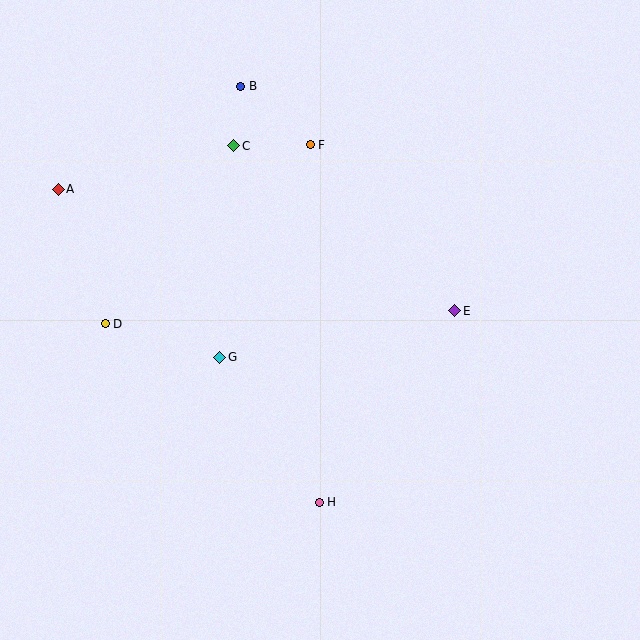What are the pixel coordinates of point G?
Point G is at (220, 357).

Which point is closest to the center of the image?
Point G at (220, 357) is closest to the center.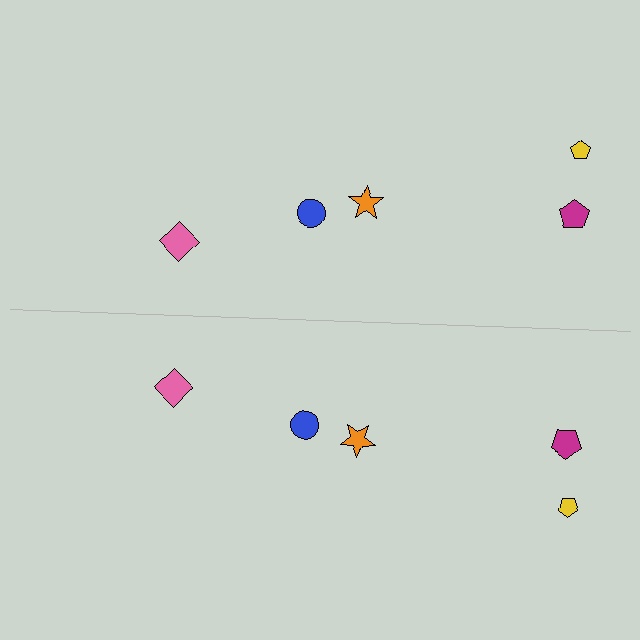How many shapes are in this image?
There are 10 shapes in this image.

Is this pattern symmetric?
Yes, this pattern has bilateral (reflection) symmetry.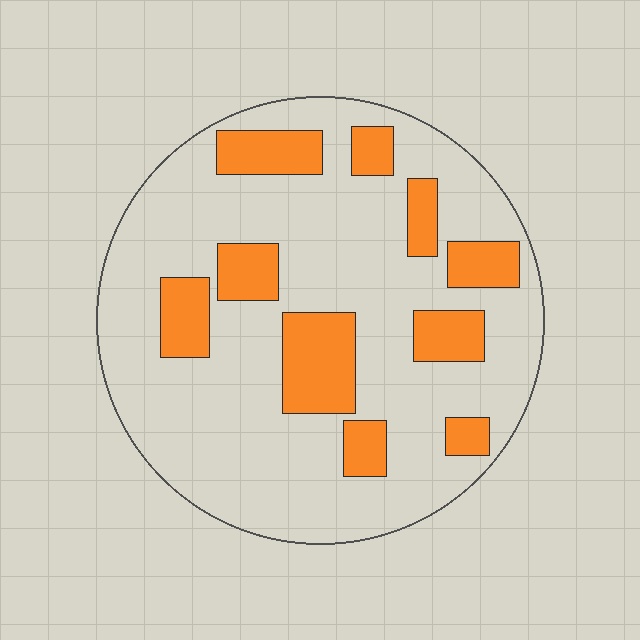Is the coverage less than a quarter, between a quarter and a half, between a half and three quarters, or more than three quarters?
Less than a quarter.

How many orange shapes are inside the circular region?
10.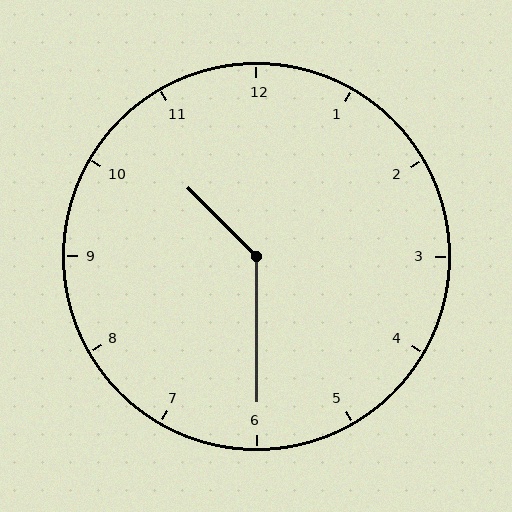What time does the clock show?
10:30.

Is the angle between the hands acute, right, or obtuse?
It is obtuse.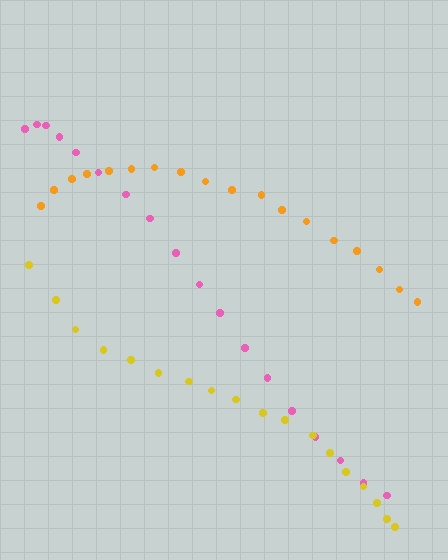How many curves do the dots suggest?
There are 3 distinct paths.